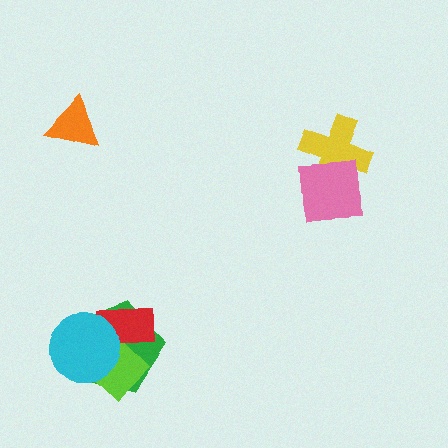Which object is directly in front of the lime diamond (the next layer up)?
The red rectangle is directly in front of the lime diamond.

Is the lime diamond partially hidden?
Yes, it is partially covered by another shape.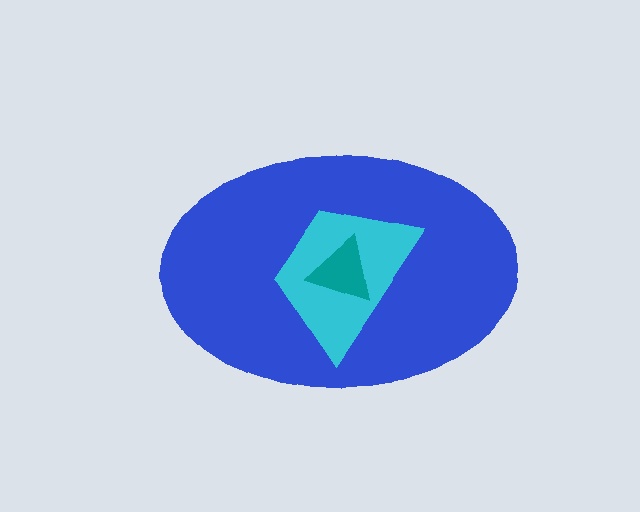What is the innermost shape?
The teal triangle.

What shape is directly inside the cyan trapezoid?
The teal triangle.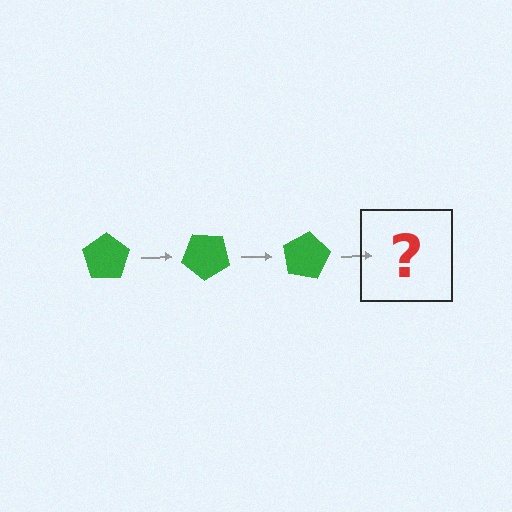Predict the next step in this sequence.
The next step is a green pentagon rotated 120 degrees.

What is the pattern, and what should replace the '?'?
The pattern is that the pentagon rotates 40 degrees each step. The '?' should be a green pentagon rotated 120 degrees.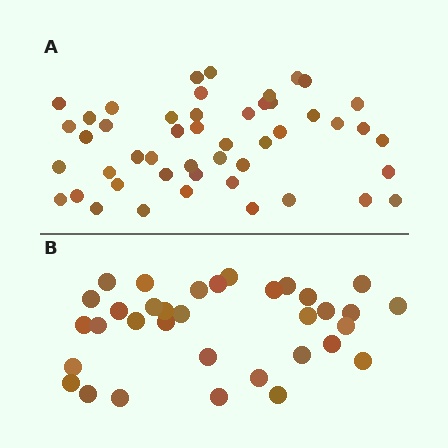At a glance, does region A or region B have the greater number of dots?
Region A (the top region) has more dots.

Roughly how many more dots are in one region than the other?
Region A has approximately 15 more dots than region B.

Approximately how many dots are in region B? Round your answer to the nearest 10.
About 30 dots. (The exact count is 34, which rounds to 30.)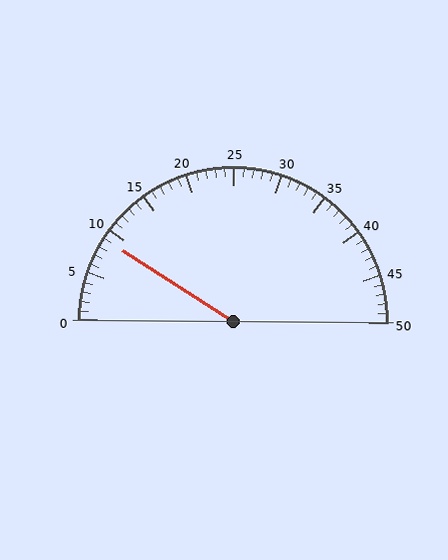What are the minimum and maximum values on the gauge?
The gauge ranges from 0 to 50.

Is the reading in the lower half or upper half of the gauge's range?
The reading is in the lower half of the range (0 to 50).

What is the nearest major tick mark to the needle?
The nearest major tick mark is 10.